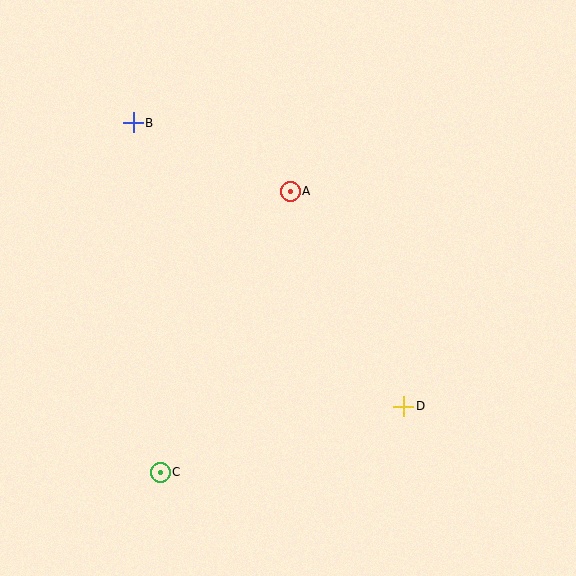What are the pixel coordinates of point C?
Point C is at (160, 472).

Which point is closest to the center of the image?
Point A at (290, 191) is closest to the center.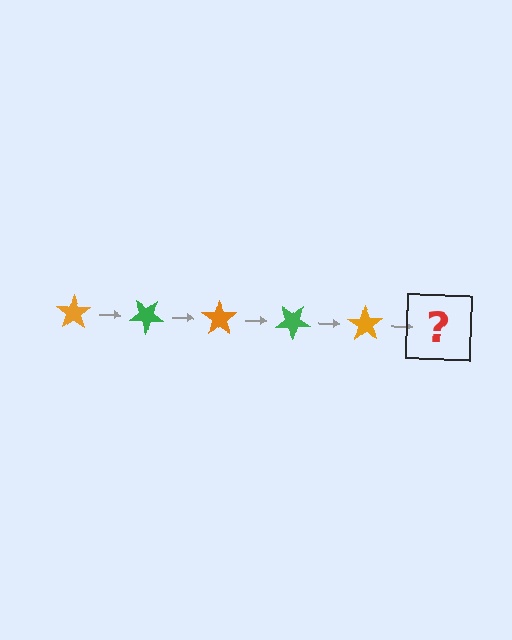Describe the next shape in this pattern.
It should be a green star, rotated 175 degrees from the start.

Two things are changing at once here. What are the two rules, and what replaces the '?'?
The two rules are that it rotates 35 degrees each step and the color cycles through orange and green. The '?' should be a green star, rotated 175 degrees from the start.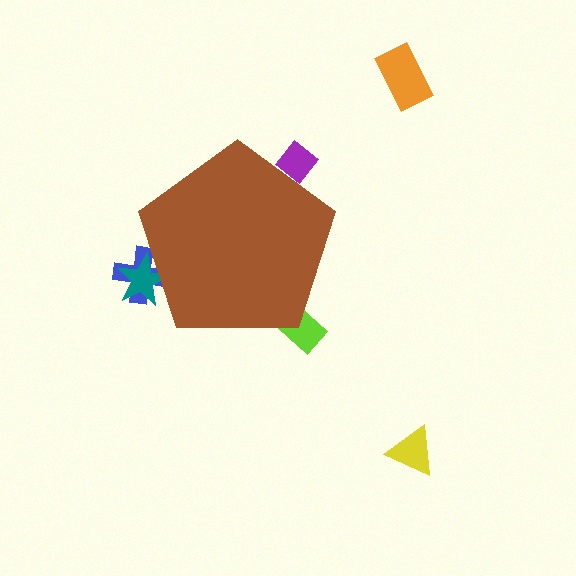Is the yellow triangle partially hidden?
No, the yellow triangle is fully visible.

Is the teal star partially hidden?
Yes, the teal star is partially hidden behind the brown pentagon.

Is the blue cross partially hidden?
Yes, the blue cross is partially hidden behind the brown pentagon.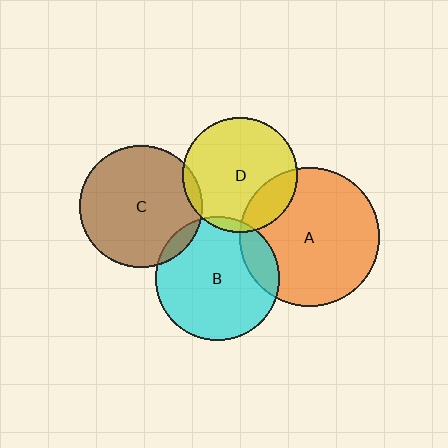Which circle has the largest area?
Circle A (orange).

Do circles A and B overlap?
Yes.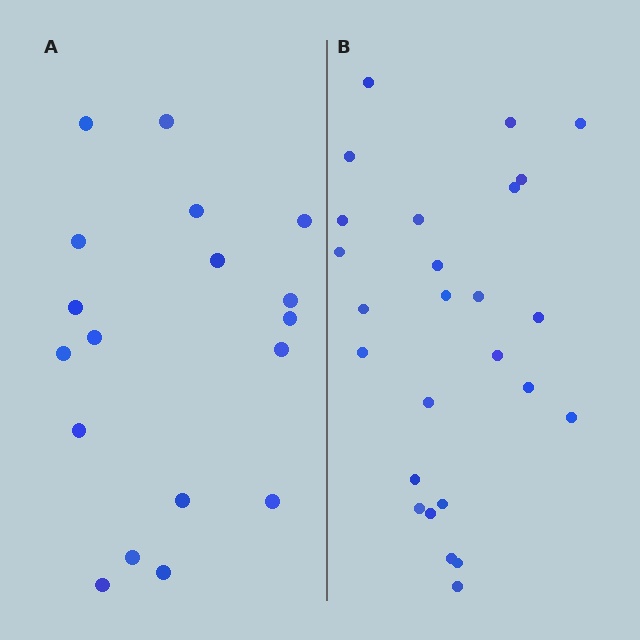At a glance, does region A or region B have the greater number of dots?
Region B (the right region) has more dots.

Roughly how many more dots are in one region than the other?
Region B has roughly 8 or so more dots than region A.